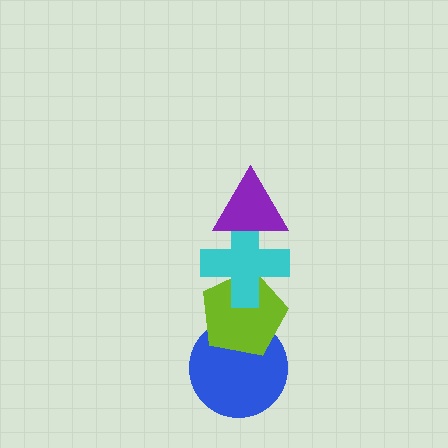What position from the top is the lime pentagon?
The lime pentagon is 3rd from the top.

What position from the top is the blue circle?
The blue circle is 4th from the top.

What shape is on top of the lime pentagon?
The cyan cross is on top of the lime pentagon.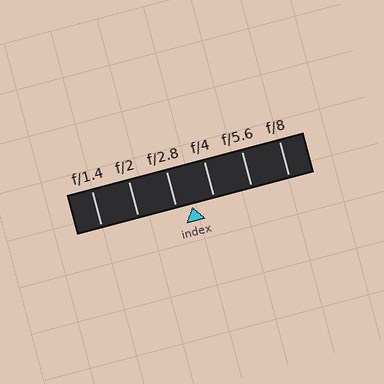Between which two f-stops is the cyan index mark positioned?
The index mark is between f/2.8 and f/4.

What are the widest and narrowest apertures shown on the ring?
The widest aperture shown is f/1.4 and the narrowest is f/8.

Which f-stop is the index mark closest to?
The index mark is closest to f/2.8.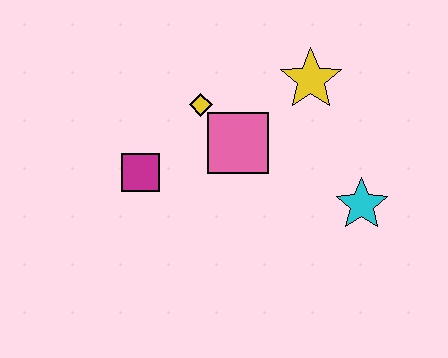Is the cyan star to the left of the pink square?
No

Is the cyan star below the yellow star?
Yes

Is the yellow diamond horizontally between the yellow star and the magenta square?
Yes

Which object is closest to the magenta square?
The yellow diamond is closest to the magenta square.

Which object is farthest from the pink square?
The cyan star is farthest from the pink square.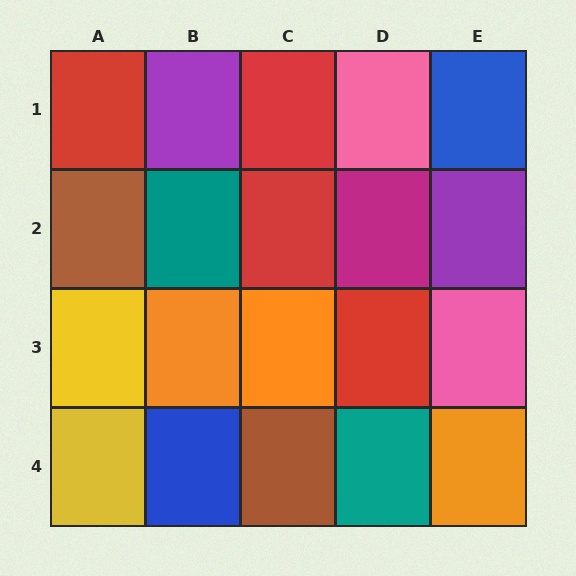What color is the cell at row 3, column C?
Orange.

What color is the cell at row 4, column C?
Brown.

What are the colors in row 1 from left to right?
Red, purple, red, pink, blue.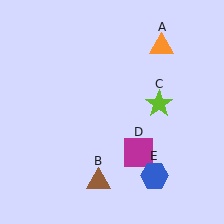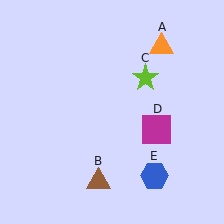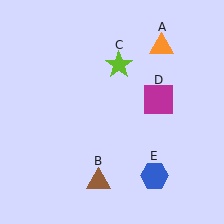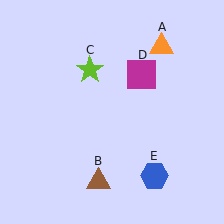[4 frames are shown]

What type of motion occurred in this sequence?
The lime star (object C), magenta square (object D) rotated counterclockwise around the center of the scene.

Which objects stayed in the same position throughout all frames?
Orange triangle (object A) and brown triangle (object B) and blue hexagon (object E) remained stationary.